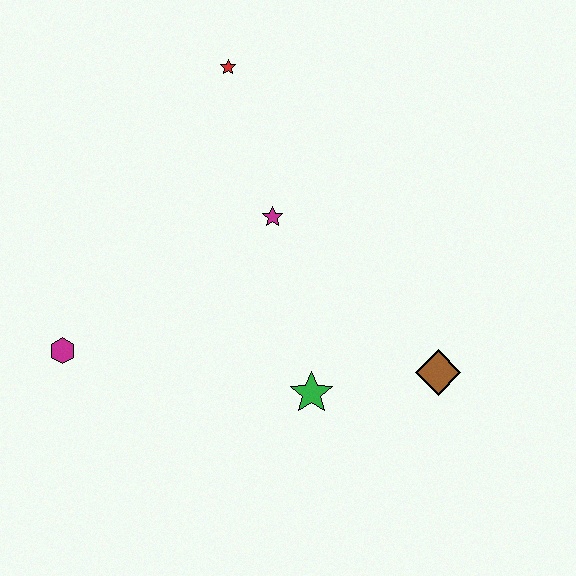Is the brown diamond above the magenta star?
No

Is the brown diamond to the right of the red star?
Yes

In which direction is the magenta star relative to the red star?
The magenta star is below the red star.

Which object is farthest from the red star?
The brown diamond is farthest from the red star.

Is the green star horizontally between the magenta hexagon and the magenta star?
No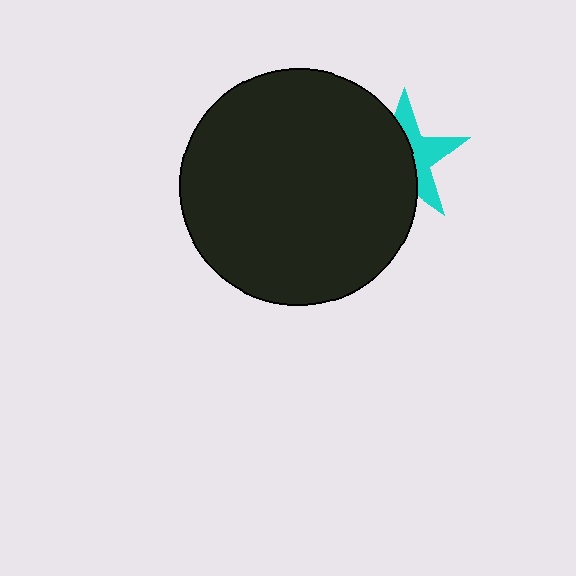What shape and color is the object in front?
The object in front is a black circle.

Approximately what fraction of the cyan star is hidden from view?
Roughly 57% of the cyan star is hidden behind the black circle.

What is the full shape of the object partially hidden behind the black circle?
The partially hidden object is a cyan star.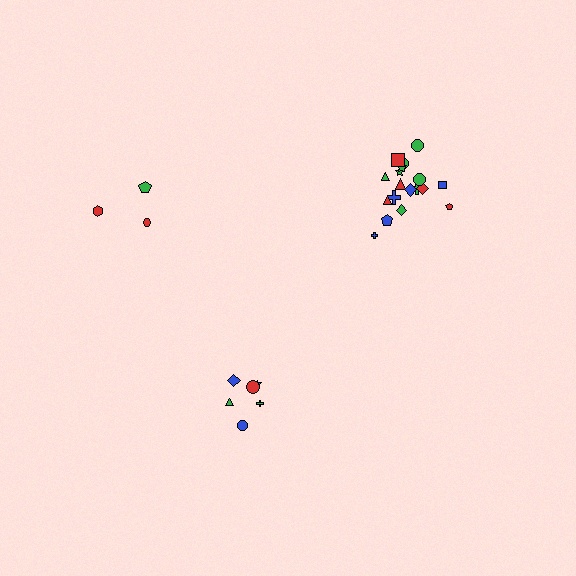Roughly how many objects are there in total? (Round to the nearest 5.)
Roughly 25 objects in total.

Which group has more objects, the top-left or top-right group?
The top-right group.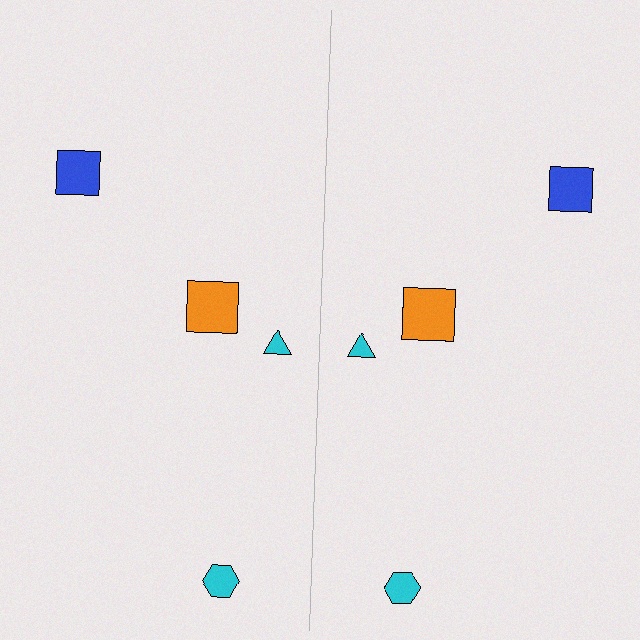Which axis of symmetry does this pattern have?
The pattern has a vertical axis of symmetry running through the center of the image.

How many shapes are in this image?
There are 8 shapes in this image.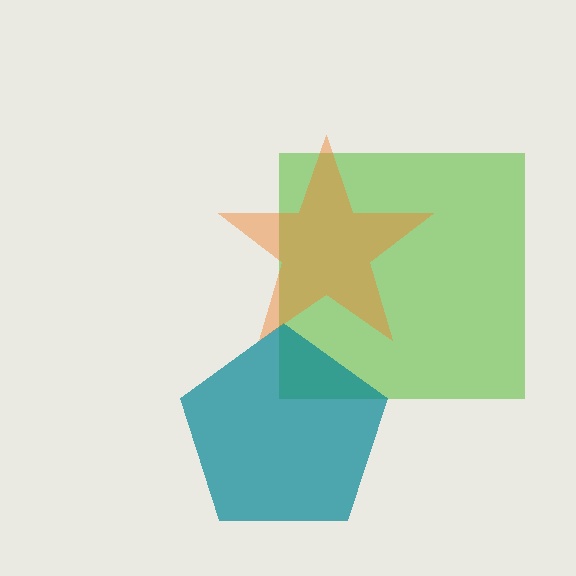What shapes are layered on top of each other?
The layered shapes are: a lime square, a teal pentagon, an orange star.